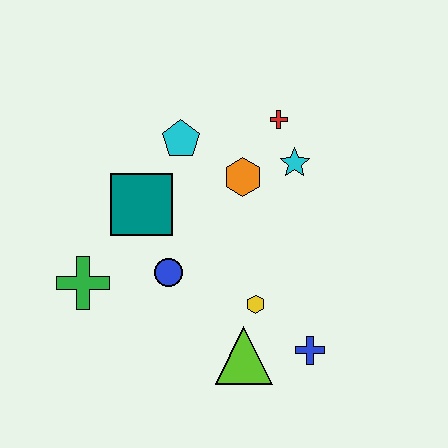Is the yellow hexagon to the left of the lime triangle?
No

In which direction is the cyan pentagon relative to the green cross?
The cyan pentagon is above the green cross.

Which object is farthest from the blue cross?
The cyan pentagon is farthest from the blue cross.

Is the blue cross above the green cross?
No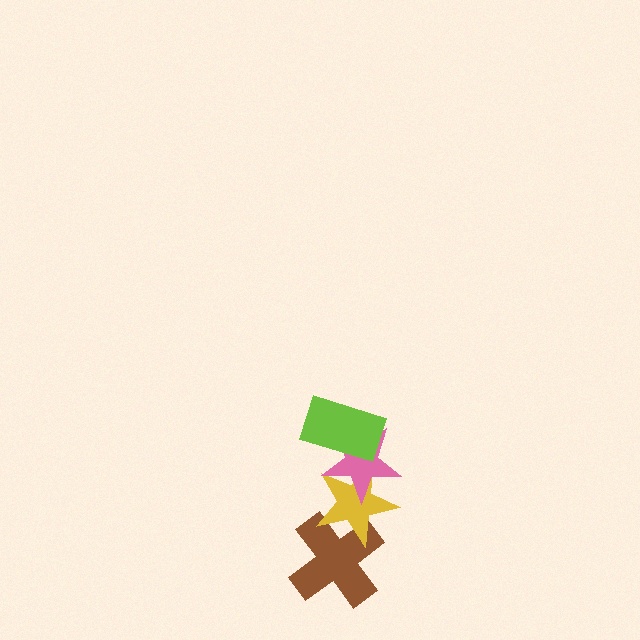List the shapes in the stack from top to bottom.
From top to bottom: the lime rectangle, the pink star, the yellow star, the brown cross.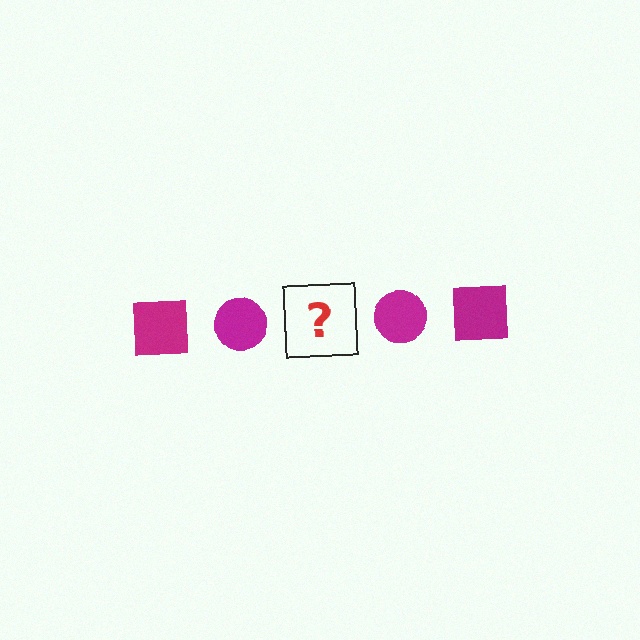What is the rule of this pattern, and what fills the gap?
The rule is that the pattern cycles through square, circle shapes in magenta. The gap should be filled with a magenta square.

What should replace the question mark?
The question mark should be replaced with a magenta square.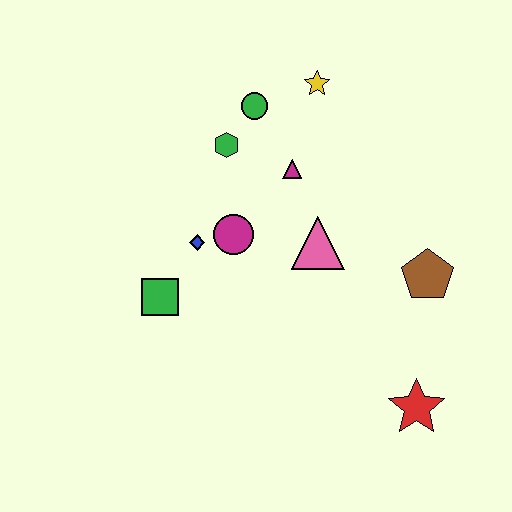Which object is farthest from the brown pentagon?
The green square is farthest from the brown pentagon.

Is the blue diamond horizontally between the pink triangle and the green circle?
No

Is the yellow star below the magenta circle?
No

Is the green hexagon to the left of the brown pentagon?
Yes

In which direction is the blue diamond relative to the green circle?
The blue diamond is below the green circle.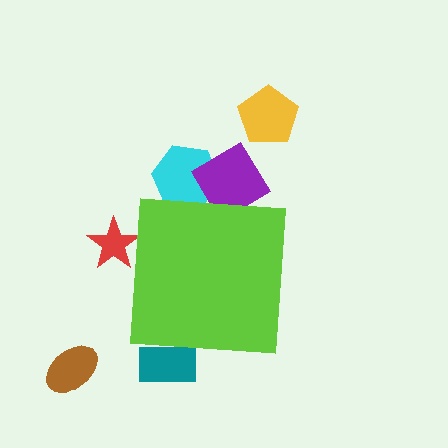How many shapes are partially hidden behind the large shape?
4 shapes are partially hidden.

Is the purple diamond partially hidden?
Yes, the purple diamond is partially hidden behind the lime square.